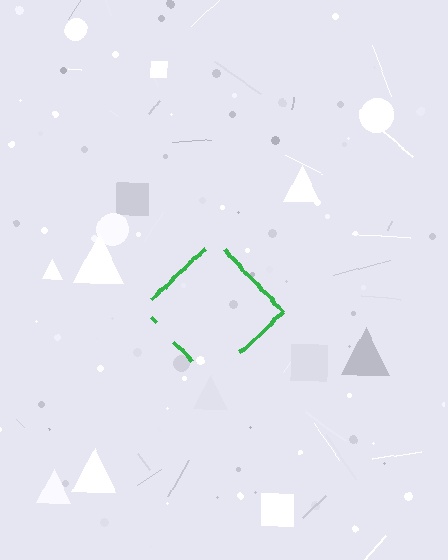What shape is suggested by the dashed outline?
The dashed outline suggests a diamond.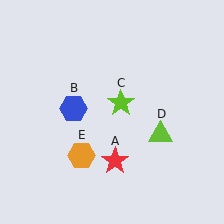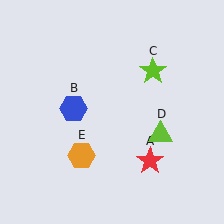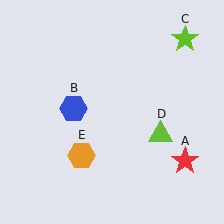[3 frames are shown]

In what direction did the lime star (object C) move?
The lime star (object C) moved up and to the right.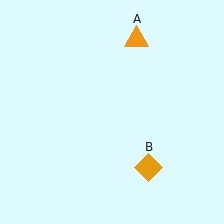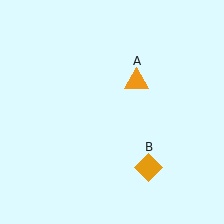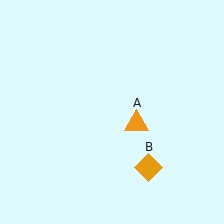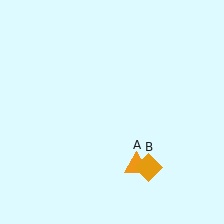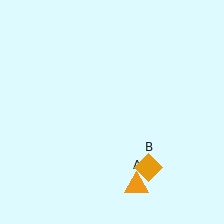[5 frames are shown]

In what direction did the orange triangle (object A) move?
The orange triangle (object A) moved down.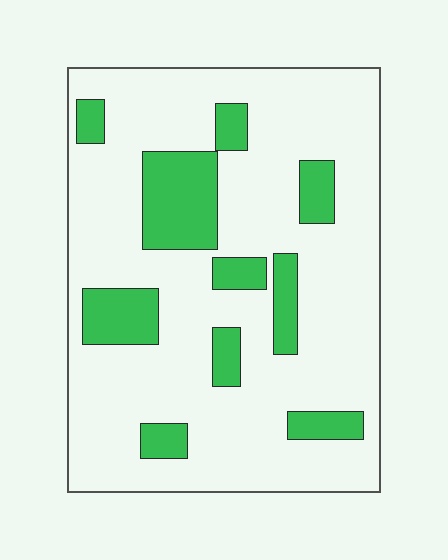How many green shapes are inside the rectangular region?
10.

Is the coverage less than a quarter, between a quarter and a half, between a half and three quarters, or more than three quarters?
Less than a quarter.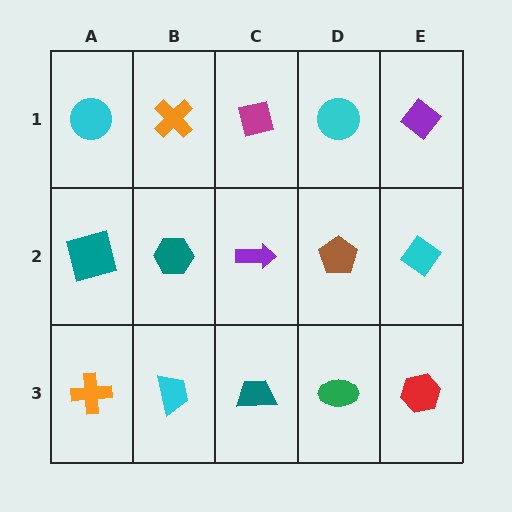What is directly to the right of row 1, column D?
A purple diamond.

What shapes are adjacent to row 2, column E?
A purple diamond (row 1, column E), a red hexagon (row 3, column E), a brown pentagon (row 2, column D).